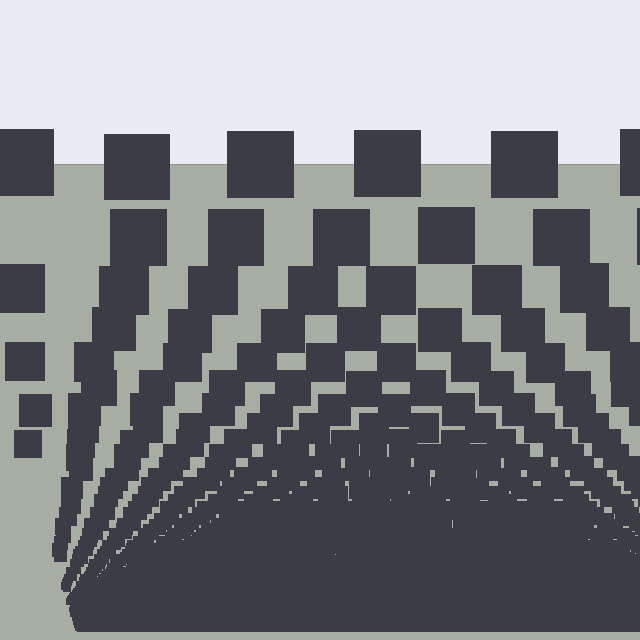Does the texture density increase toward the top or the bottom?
Density increases toward the bottom.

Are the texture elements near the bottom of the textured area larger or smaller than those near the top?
Smaller. The gradient is inverted — elements near the bottom are smaller and denser.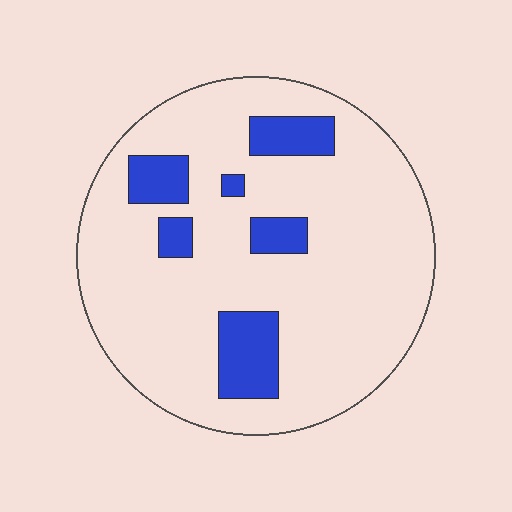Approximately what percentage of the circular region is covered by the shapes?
Approximately 15%.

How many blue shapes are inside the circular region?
6.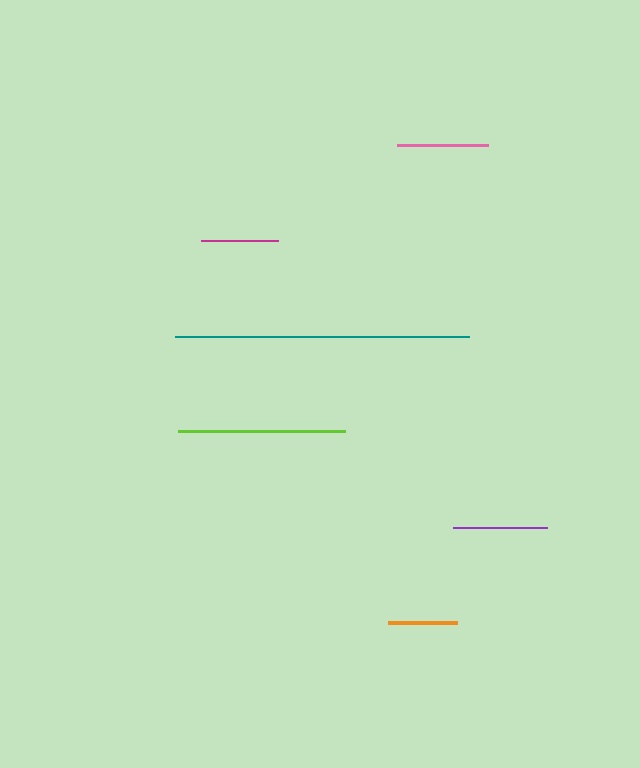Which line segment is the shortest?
The orange line is the shortest at approximately 69 pixels.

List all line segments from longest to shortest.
From longest to shortest: teal, lime, purple, pink, magenta, orange.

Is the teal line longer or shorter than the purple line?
The teal line is longer than the purple line.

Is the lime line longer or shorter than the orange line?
The lime line is longer than the orange line.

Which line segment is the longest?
The teal line is the longest at approximately 294 pixels.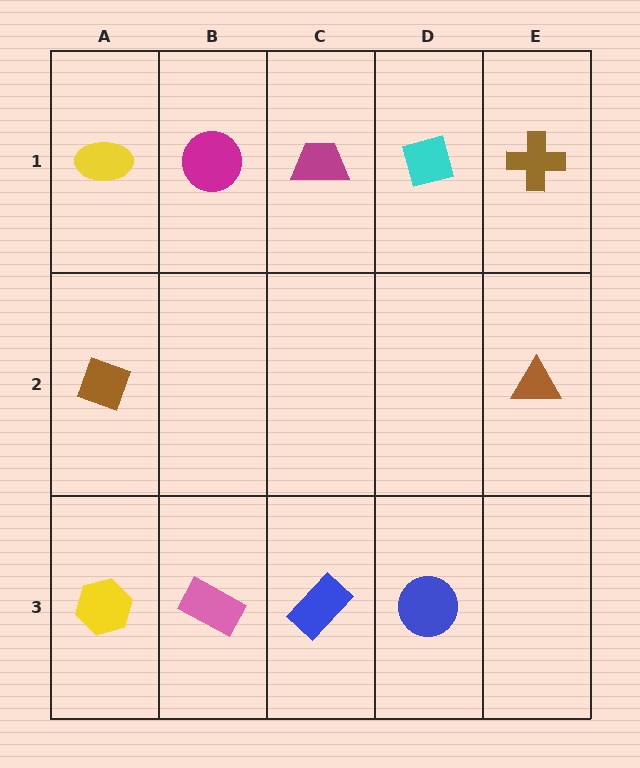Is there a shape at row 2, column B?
No, that cell is empty.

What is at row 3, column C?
A blue rectangle.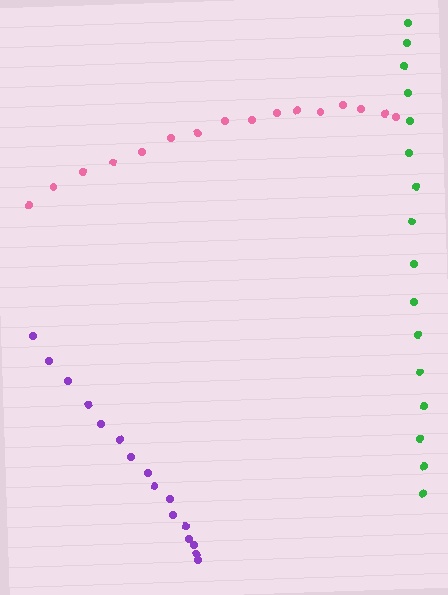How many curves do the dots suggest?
There are 3 distinct paths.